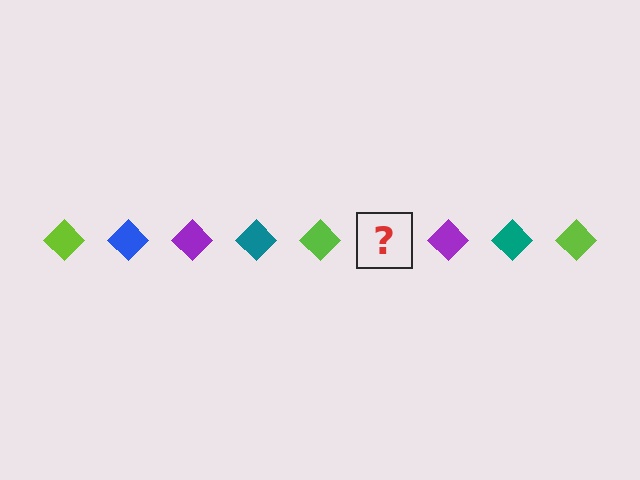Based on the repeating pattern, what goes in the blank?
The blank should be a blue diamond.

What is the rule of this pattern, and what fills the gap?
The rule is that the pattern cycles through lime, blue, purple, teal diamonds. The gap should be filled with a blue diamond.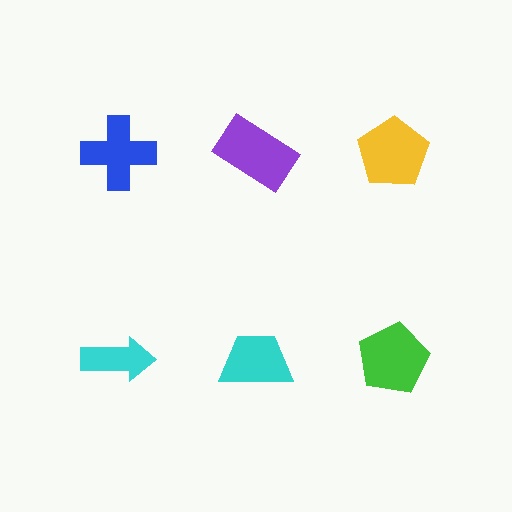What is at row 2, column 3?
A green pentagon.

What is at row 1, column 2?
A purple rectangle.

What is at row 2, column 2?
A cyan trapezoid.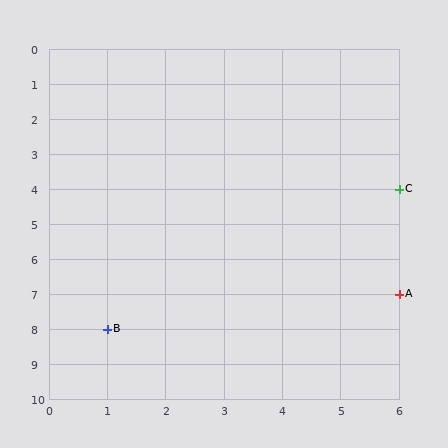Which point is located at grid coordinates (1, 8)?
Point B is at (1, 8).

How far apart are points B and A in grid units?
Points B and A are 5 columns and 1 row apart (about 5.1 grid units diagonally).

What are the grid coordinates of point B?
Point B is at grid coordinates (1, 8).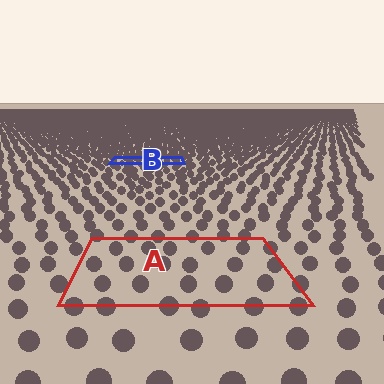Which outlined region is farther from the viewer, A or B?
Region B is farther from the viewer — the texture elements inside it appear smaller and more densely packed.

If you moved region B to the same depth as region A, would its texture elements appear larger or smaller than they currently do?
They would appear larger. At a closer depth, the same texture elements are projected at a bigger on-screen size.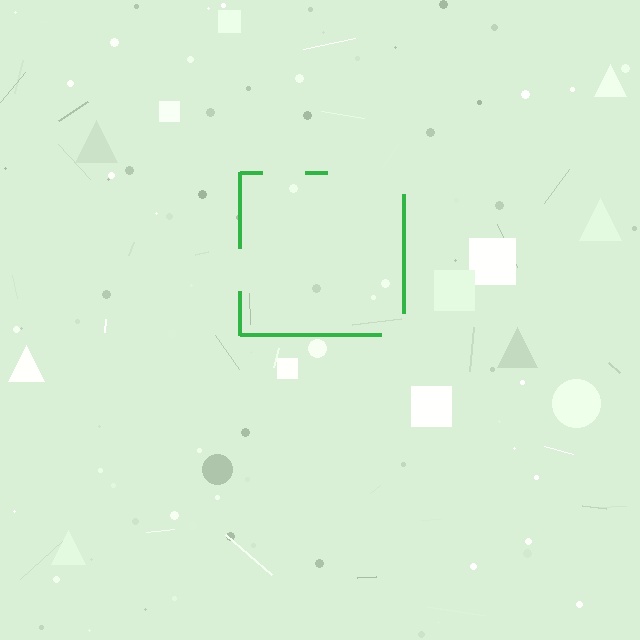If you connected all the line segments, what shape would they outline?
They would outline a square.